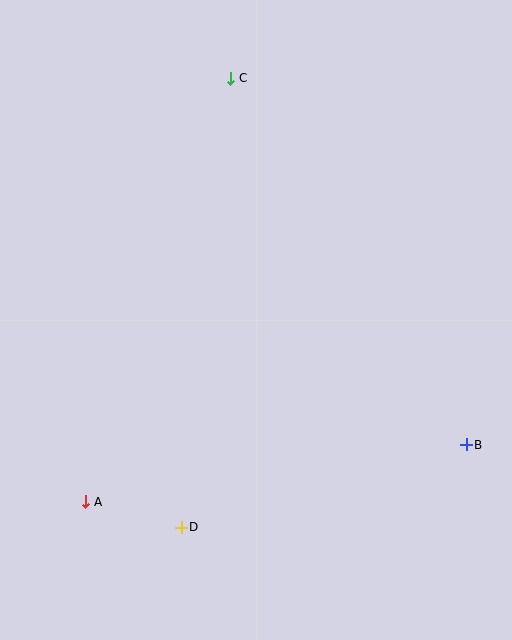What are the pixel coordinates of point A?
Point A is at (86, 502).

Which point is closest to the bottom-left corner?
Point A is closest to the bottom-left corner.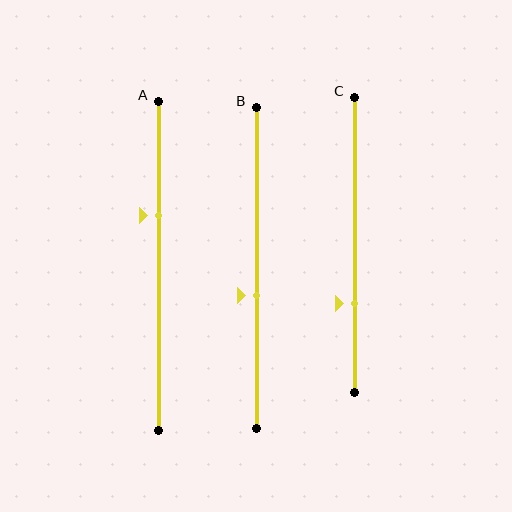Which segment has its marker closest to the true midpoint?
Segment B has its marker closest to the true midpoint.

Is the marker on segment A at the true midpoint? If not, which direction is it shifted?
No, the marker on segment A is shifted upward by about 16% of the segment length.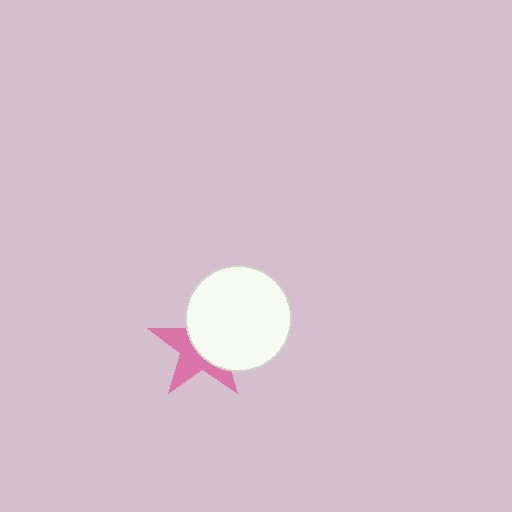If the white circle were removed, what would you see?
You would see the complete pink star.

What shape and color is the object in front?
The object in front is a white circle.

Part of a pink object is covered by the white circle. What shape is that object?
It is a star.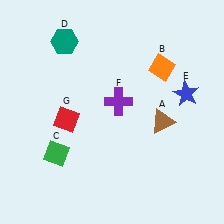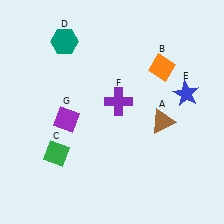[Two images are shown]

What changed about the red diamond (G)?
In Image 1, G is red. In Image 2, it changed to purple.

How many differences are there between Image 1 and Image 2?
There is 1 difference between the two images.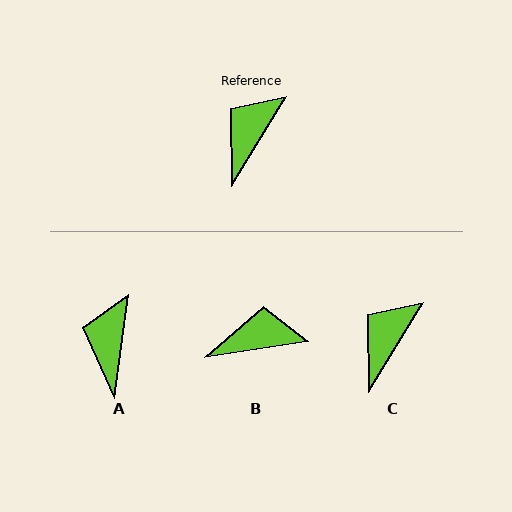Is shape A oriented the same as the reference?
No, it is off by about 24 degrees.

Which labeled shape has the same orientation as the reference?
C.